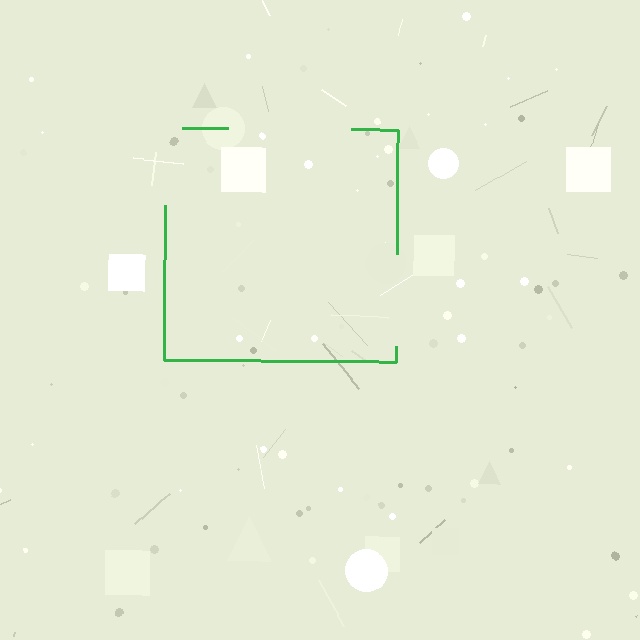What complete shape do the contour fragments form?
The contour fragments form a square.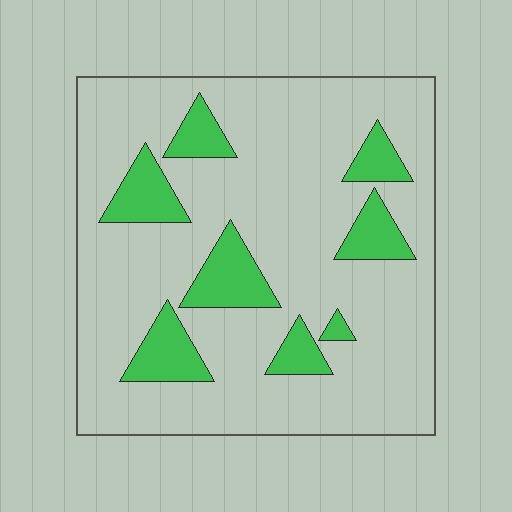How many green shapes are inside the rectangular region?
8.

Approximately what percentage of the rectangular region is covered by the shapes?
Approximately 20%.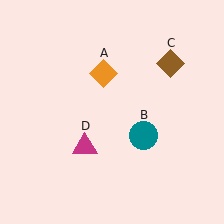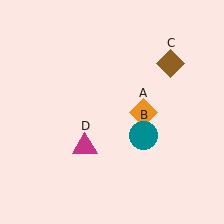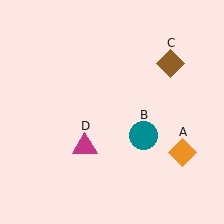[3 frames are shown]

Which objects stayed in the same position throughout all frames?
Teal circle (object B) and brown diamond (object C) and magenta triangle (object D) remained stationary.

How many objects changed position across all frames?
1 object changed position: orange diamond (object A).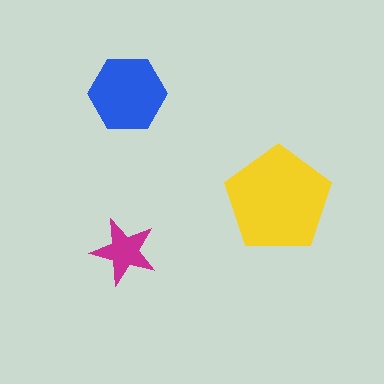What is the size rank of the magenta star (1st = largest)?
3rd.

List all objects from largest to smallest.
The yellow pentagon, the blue hexagon, the magenta star.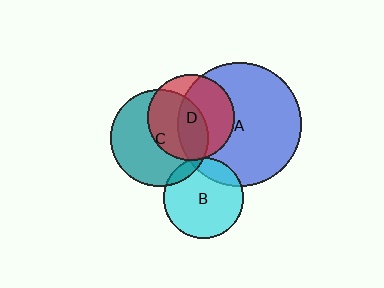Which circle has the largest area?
Circle A (blue).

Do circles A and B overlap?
Yes.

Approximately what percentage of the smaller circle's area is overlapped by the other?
Approximately 15%.